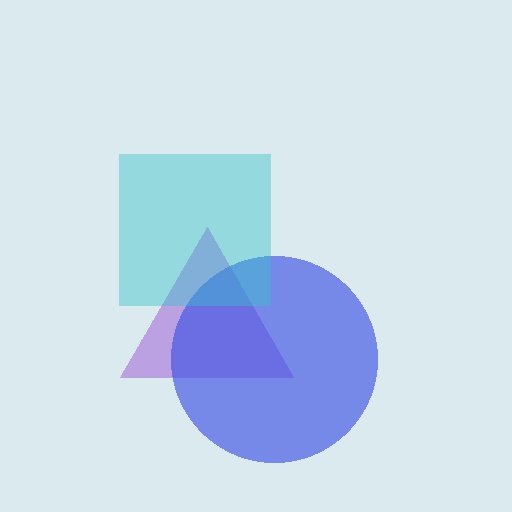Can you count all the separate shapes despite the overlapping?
Yes, there are 3 separate shapes.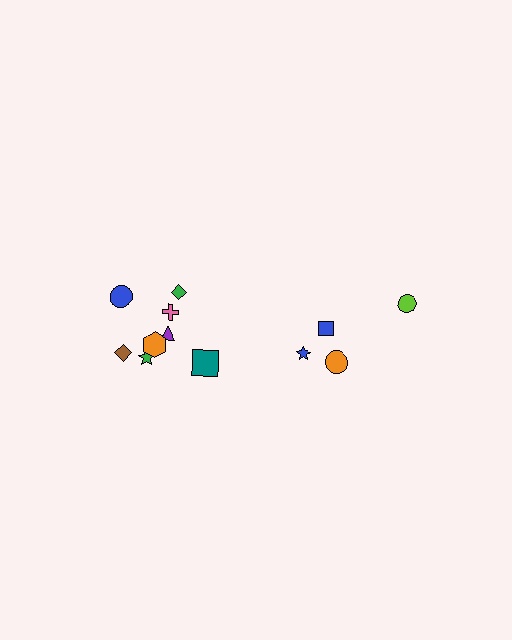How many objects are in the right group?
There are 4 objects.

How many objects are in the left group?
There are 8 objects.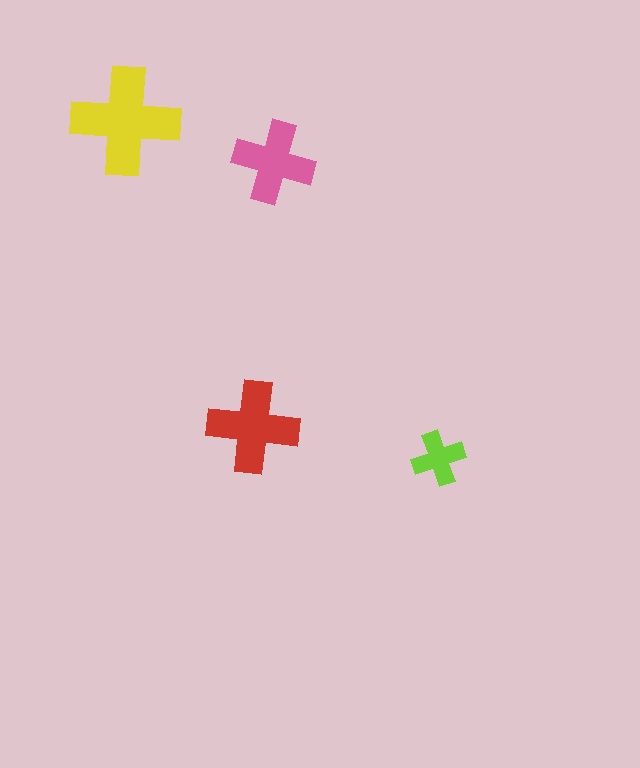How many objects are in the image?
There are 4 objects in the image.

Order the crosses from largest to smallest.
the yellow one, the red one, the pink one, the lime one.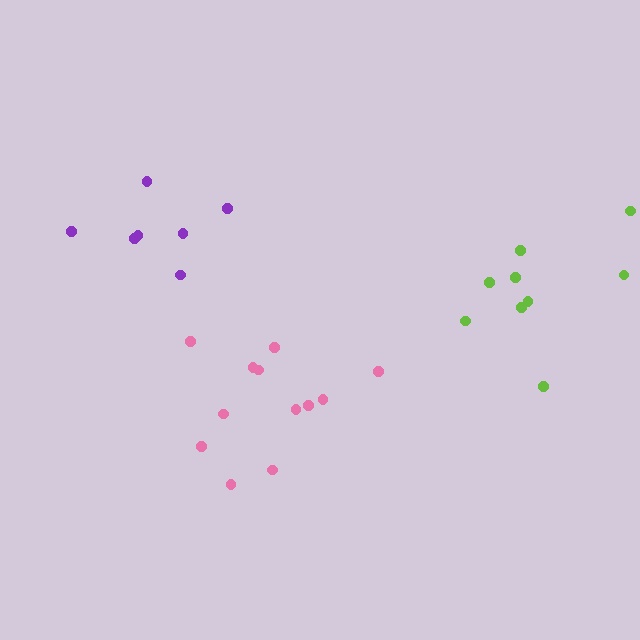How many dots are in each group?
Group 1: 12 dots, Group 2: 9 dots, Group 3: 7 dots (28 total).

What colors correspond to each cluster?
The clusters are colored: pink, lime, purple.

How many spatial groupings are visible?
There are 3 spatial groupings.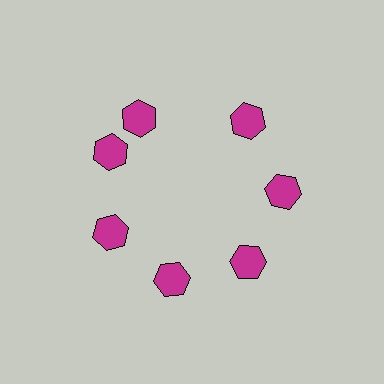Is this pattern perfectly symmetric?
No. The 7 magenta hexagons are arranged in a ring, but one element near the 12 o'clock position is rotated out of alignment along the ring, breaking the 7-fold rotational symmetry.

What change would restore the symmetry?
The symmetry would be restored by rotating it back into even spacing with its neighbors so that all 7 hexagons sit at equal angles and equal distance from the center.